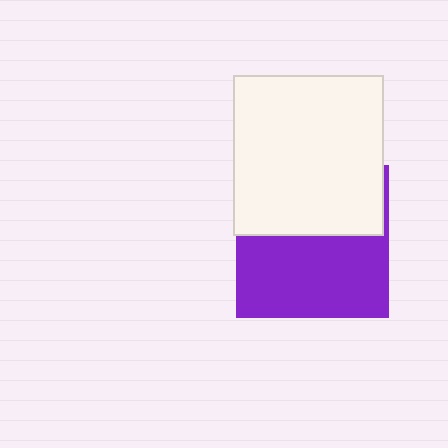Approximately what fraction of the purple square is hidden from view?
Roughly 44% of the purple square is hidden behind the white rectangle.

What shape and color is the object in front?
The object in front is a white rectangle.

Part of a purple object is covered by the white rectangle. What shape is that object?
It is a square.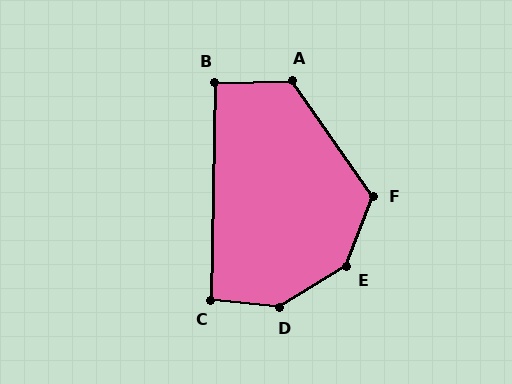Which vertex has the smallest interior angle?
B, at approximately 92 degrees.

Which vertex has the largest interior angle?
D, at approximately 143 degrees.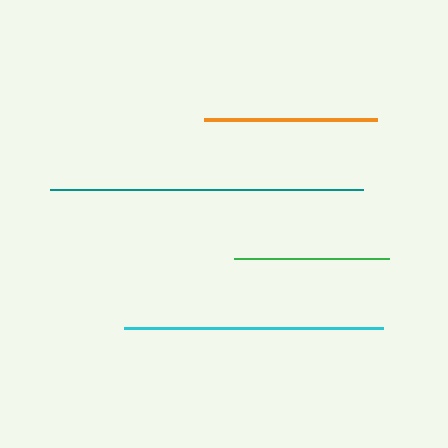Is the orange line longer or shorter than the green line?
The orange line is longer than the green line.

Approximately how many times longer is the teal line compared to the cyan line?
The teal line is approximately 1.2 times the length of the cyan line.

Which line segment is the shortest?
The green line is the shortest at approximately 154 pixels.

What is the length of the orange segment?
The orange segment is approximately 173 pixels long.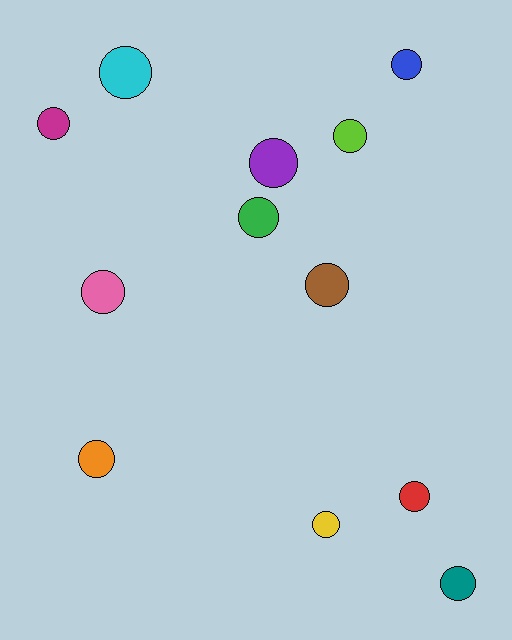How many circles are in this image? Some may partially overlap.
There are 12 circles.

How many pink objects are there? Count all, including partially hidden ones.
There is 1 pink object.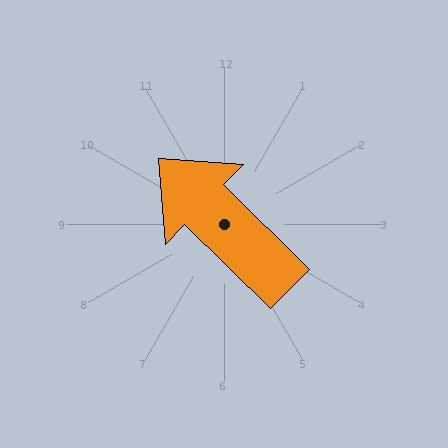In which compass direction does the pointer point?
Northwest.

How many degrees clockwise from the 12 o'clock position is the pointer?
Approximately 315 degrees.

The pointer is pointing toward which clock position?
Roughly 10 o'clock.